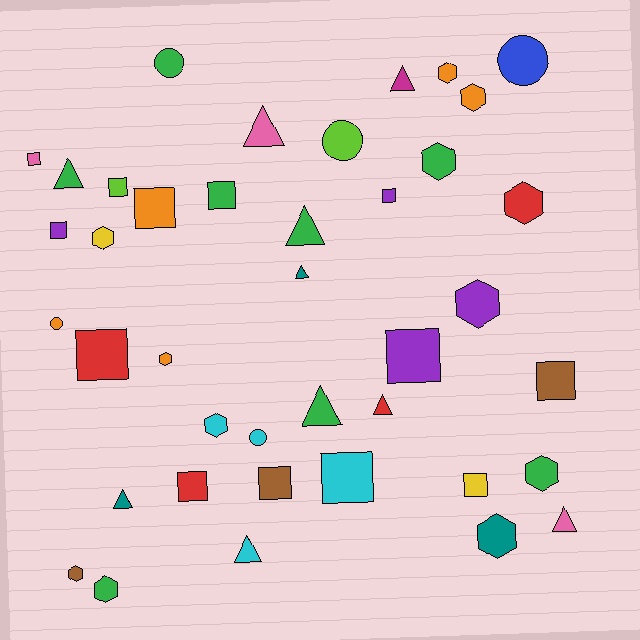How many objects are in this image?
There are 40 objects.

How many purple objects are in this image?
There are 4 purple objects.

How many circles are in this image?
There are 5 circles.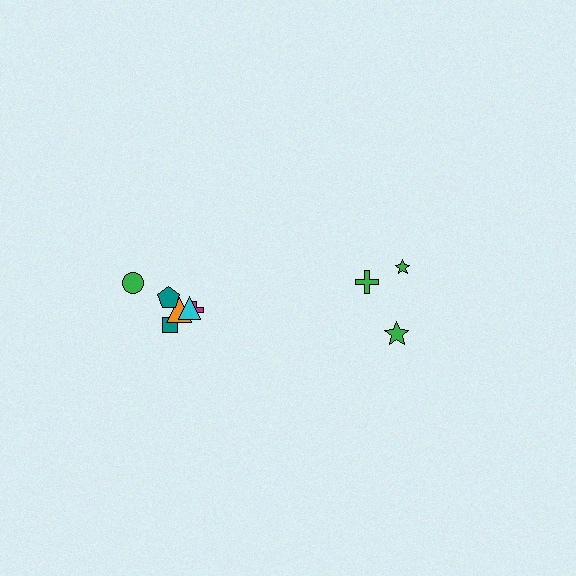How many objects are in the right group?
There are 3 objects.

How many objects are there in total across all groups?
There are 9 objects.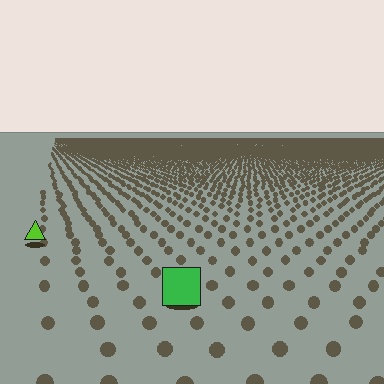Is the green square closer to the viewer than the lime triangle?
Yes. The green square is closer — you can tell from the texture gradient: the ground texture is coarser near it.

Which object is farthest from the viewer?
The lime triangle is farthest from the viewer. It appears smaller and the ground texture around it is denser.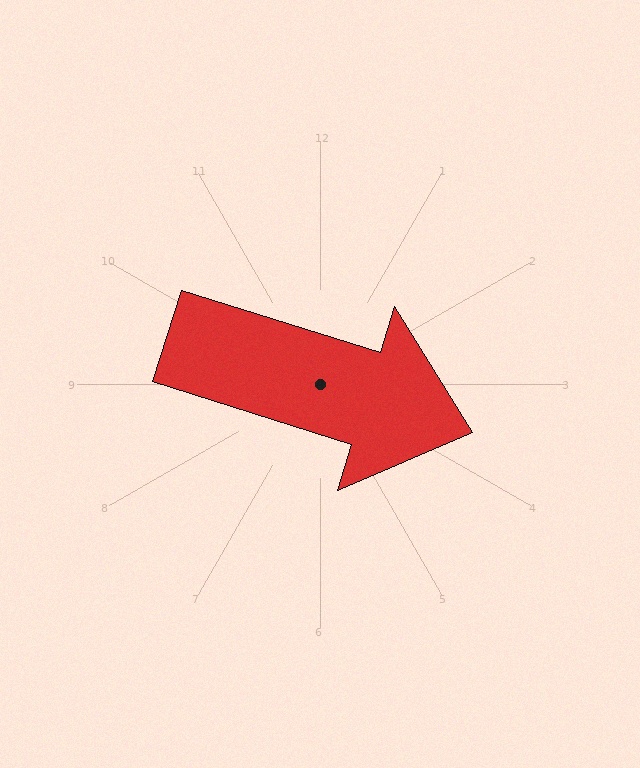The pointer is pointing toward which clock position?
Roughly 4 o'clock.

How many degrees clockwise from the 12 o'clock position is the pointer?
Approximately 107 degrees.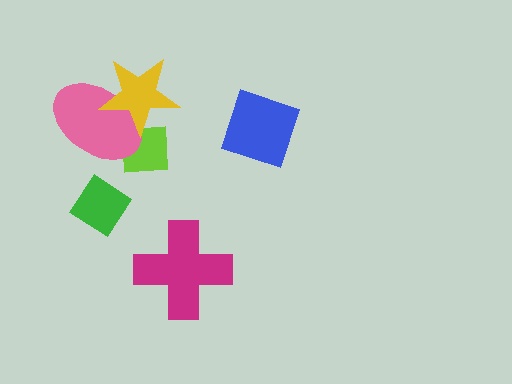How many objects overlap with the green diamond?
0 objects overlap with the green diamond.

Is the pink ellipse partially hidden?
Yes, it is partially covered by another shape.